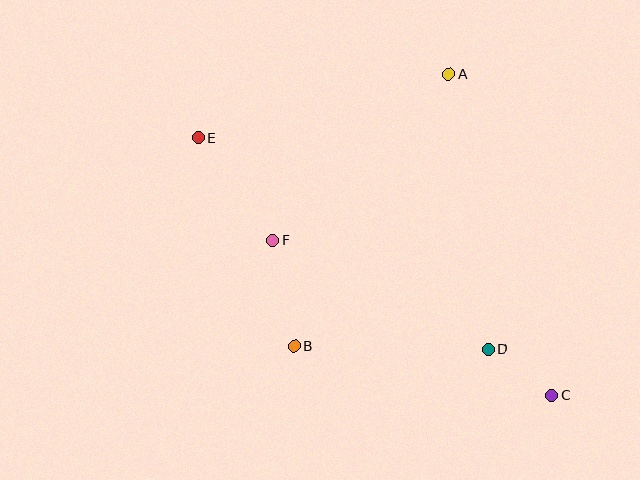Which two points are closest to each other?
Points C and D are closest to each other.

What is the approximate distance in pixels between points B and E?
The distance between B and E is approximately 229 pixels.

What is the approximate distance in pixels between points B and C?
The distance between B and C is approximately 262 pixels.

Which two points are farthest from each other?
Points C and E are farthest from each other.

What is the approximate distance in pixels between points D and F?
The distance between D and F is approximately 241 pixels.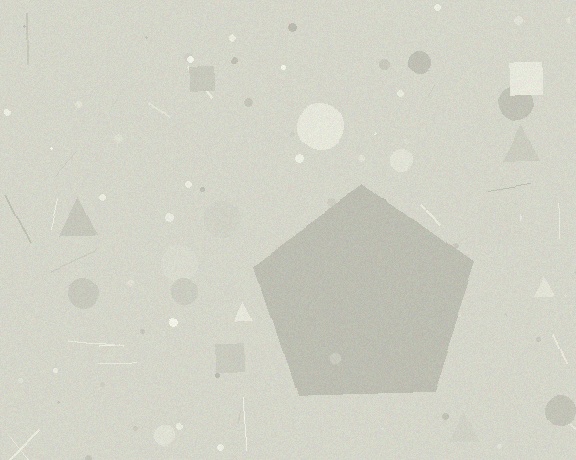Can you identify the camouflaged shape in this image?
The camouflaged shape is a pentagon.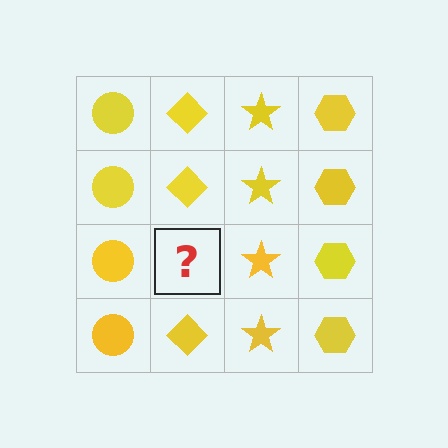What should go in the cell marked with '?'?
The missing cell should contain a yellow diamond.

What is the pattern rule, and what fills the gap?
The rule is that each column has a consistent shape. The gap should be filled with a yellow diamond.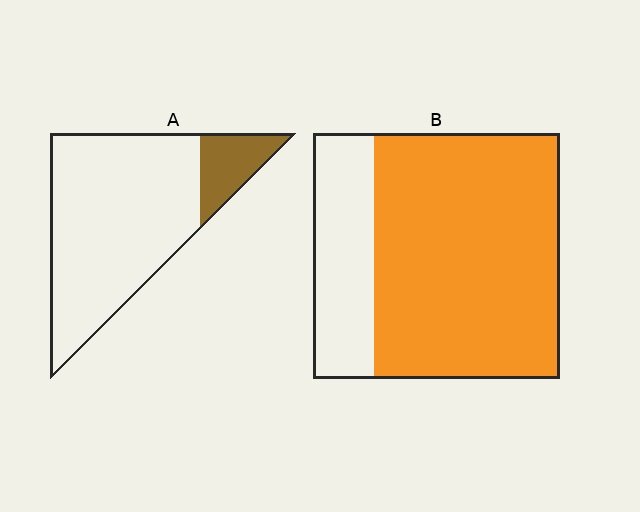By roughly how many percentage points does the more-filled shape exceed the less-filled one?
By roughly 60 percentage points (B over A).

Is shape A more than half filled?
No.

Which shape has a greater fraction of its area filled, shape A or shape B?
Shape B.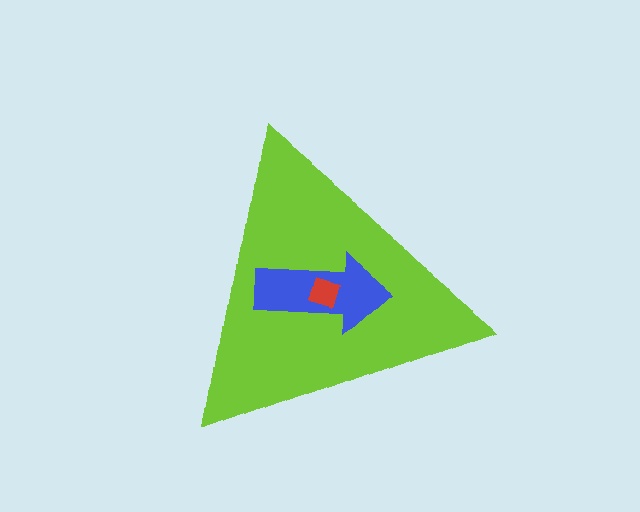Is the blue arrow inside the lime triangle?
Yes.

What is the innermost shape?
The red square.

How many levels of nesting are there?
3.